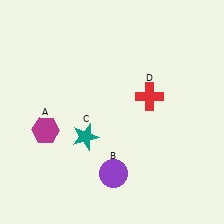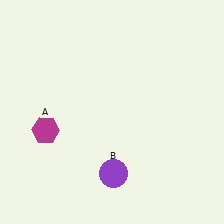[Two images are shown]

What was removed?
The teal star (C), the red cross (D) were removed in Image 2.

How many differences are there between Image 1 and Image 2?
There are 2 differences between the two images.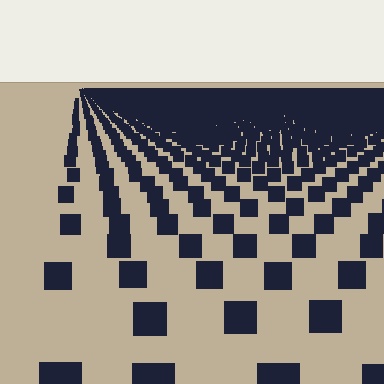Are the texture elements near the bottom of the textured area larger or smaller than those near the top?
Larger. Near the bottom, elements are closer to the viewer and appear at a bigger on-screen size.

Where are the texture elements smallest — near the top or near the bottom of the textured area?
Near the top.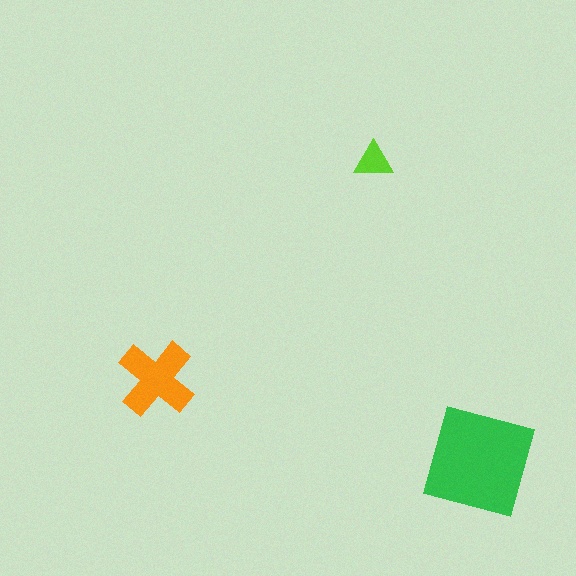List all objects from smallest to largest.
The lime triangle, the orange cross, the green diamond.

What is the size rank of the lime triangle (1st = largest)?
3rd.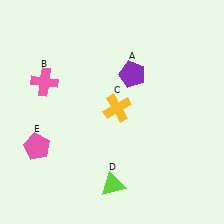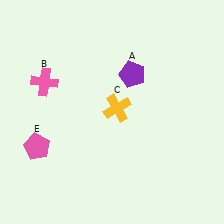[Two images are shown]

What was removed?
The lime triangle (D) was removed in Image 2.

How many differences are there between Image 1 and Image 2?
There is 1 difference between the two images.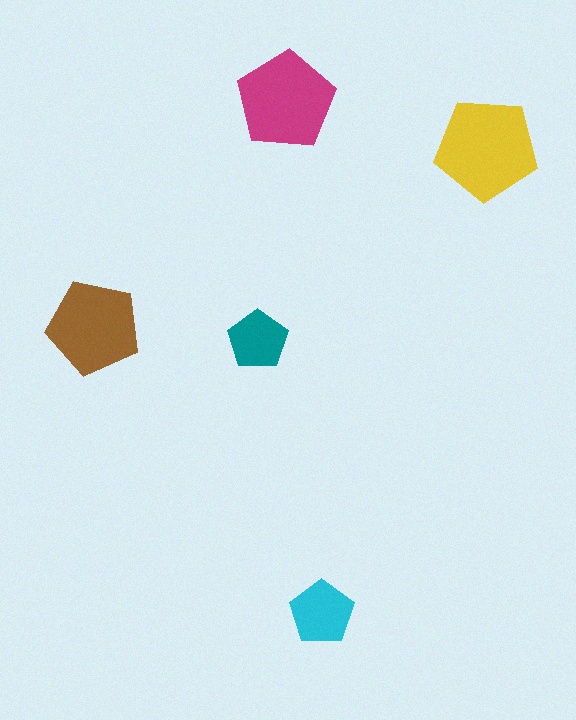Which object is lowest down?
The cyan pentagon is bottommost.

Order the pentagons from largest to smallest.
the yellow one, the magenta one, the brown one, the cyan one, the teal one.